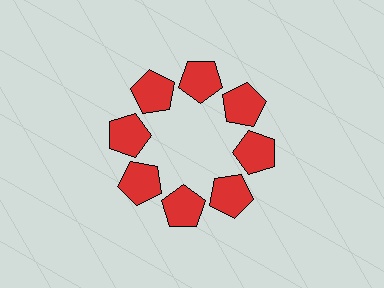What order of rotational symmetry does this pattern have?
This pattern has 8-fold rotational symmetry.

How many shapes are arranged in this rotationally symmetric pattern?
There are 8 shapes, arranged in 8 groups of 1.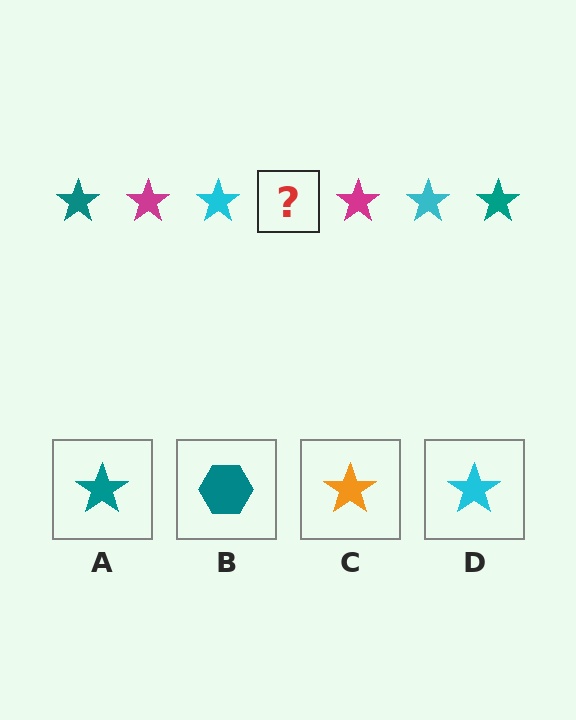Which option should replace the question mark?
Option A.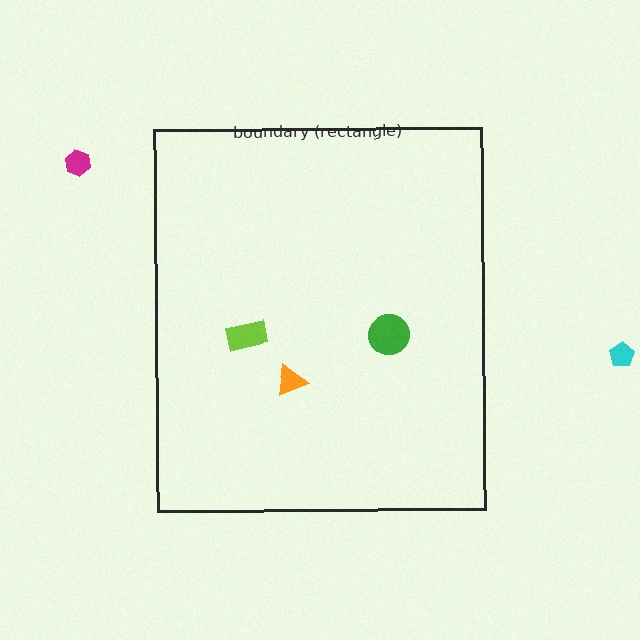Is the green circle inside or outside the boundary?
Inside.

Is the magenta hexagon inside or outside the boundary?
Outside.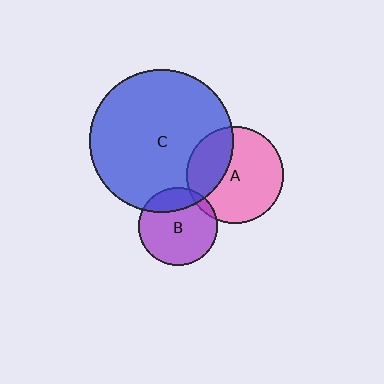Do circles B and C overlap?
Yes.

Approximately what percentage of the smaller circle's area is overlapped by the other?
Approximately 20%.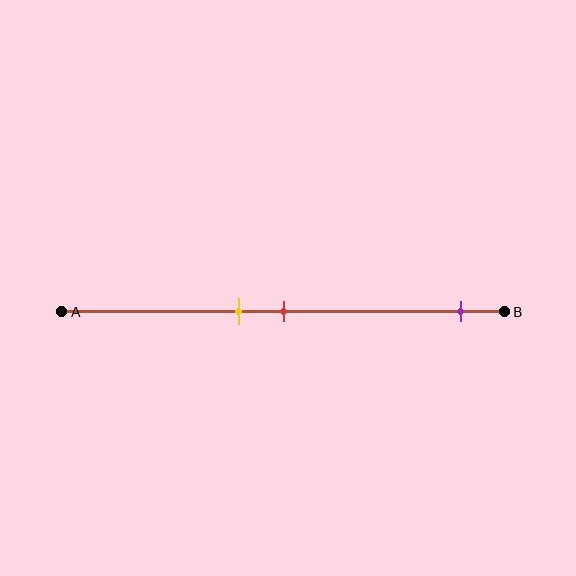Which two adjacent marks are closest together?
The yellow and red marks are the closest adjacent pair.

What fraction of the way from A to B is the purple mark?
The purple mark is approximately 90% (0.9) of the way from A to B.